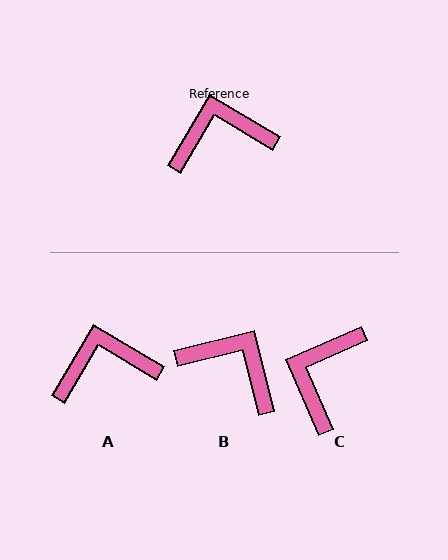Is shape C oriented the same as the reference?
No, it is off by about 54 degrees.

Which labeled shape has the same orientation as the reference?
A.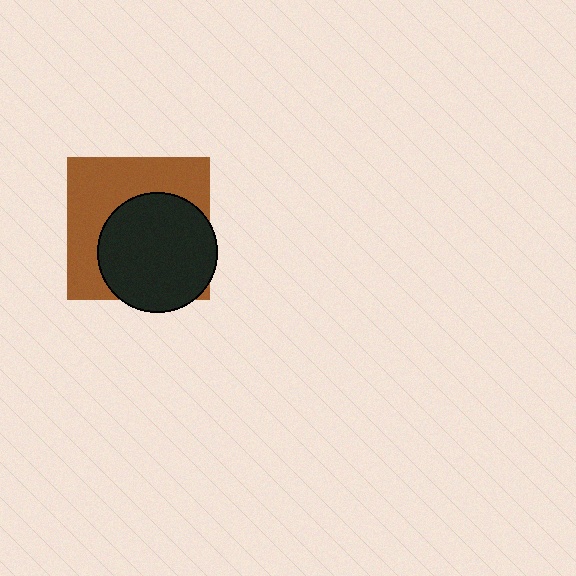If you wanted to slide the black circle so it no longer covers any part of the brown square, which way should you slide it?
Slide it toward the lower-right — that is the most direct way to separate the two shapes.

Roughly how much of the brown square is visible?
About half of it is visible (roughly 48%).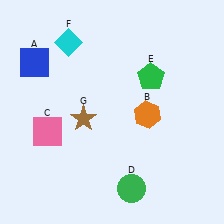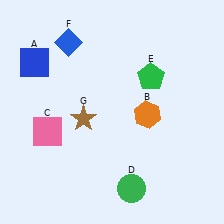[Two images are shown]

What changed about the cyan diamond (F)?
In Image 1, F is cyan. In Image 2, it changed to blue.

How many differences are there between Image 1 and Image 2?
There is 1 difference between the two images.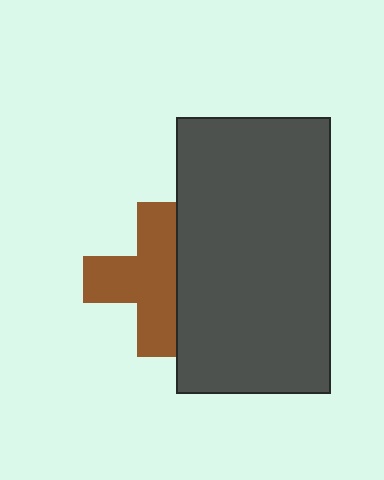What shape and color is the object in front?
The object in front is a dark gray rectangle.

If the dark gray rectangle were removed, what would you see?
You would see the complete brown cross.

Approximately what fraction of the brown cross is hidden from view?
Roughly 31% of the brown cross is hidden behind the dark gray rectangle.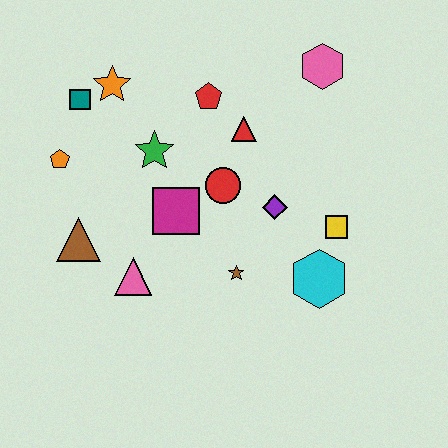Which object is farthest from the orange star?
The cyan hexagon is farthest from the orange star.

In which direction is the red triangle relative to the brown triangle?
The red triangle is to the right of the brown triangle.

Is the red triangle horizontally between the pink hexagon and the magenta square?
Yes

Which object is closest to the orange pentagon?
The teal square is closest to the orange pentagon.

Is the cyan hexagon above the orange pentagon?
No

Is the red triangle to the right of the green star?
Yes